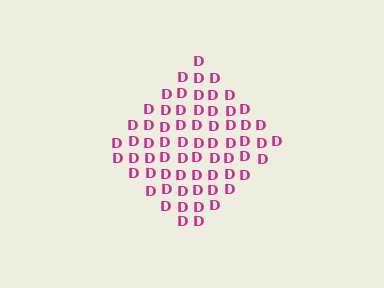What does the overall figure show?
The overall figure shows a diamond.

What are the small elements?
The small elements are letter D's.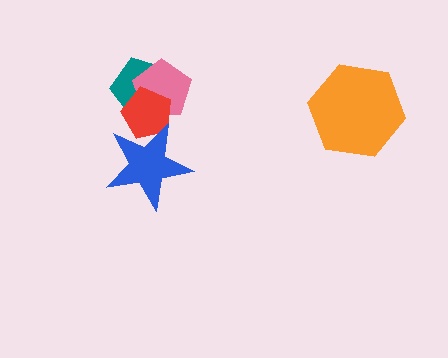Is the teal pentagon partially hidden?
Yes, it is partially covered by another shape.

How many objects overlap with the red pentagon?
3 objects overlap with the red pentagon.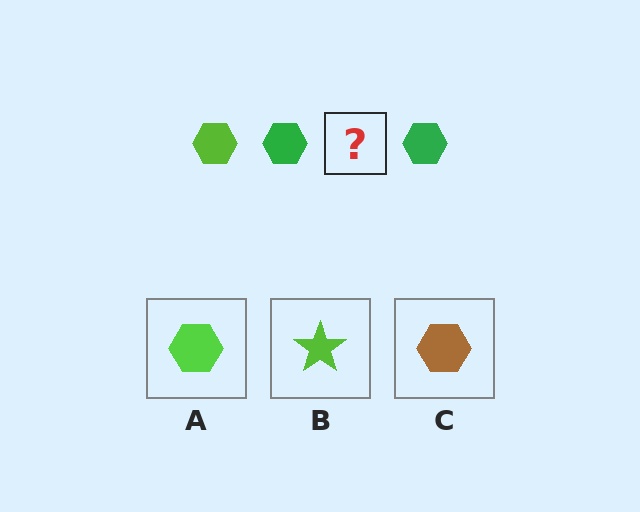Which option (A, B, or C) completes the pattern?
A.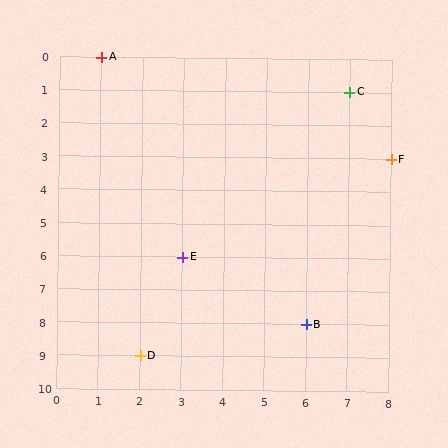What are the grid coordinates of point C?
Point C is at grid coordinates (7, 1).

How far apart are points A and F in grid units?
Points A and F are 7 columns and 3 rows apart (about 7.6 grid units diagonally).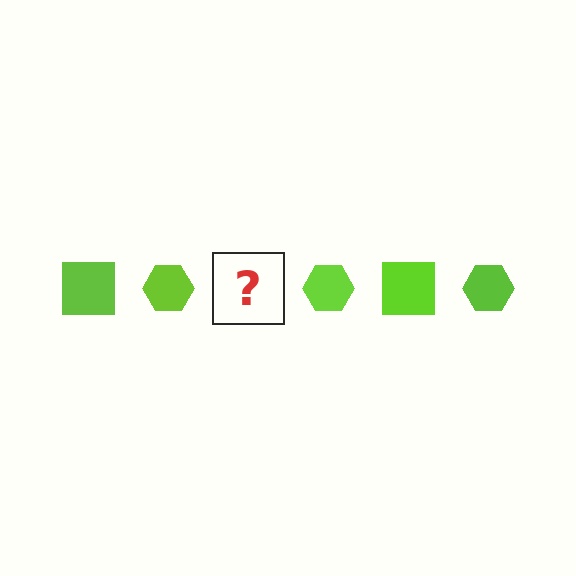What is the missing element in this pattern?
The missing element is a lime square.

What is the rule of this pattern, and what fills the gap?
The rule is that the pattern cycles through square, hexagon shapes in lime. The gap should be filled with a lime square.